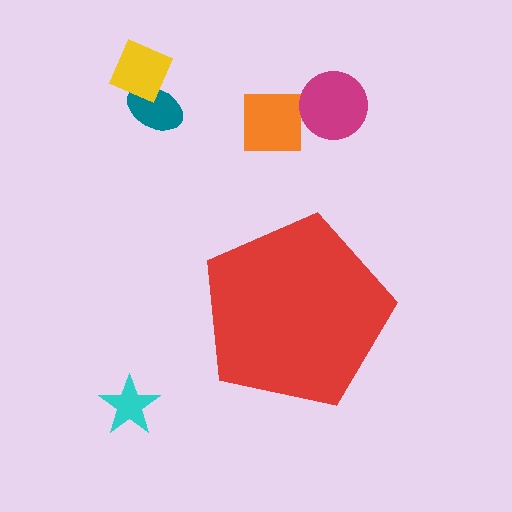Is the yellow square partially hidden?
No, the yellow square is fully visible.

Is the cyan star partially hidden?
No, the cyan star is fully visible.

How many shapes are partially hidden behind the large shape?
0 shapes are partially hidden.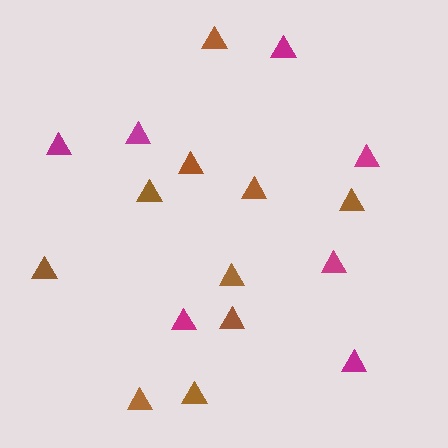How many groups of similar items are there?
There are 2 groups: one group of brown triangles (10) and one group of magenta triangles (7).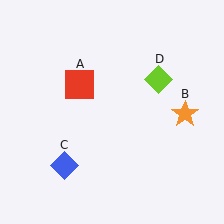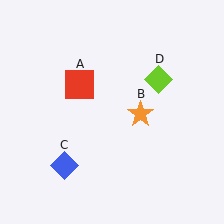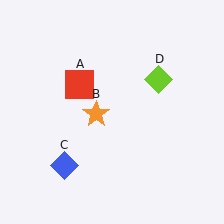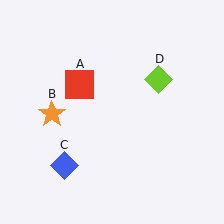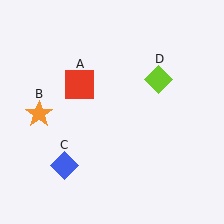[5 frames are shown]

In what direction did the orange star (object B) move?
The orange star (object B) moved left.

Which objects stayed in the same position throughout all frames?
Red square (object A) and blue diamond (object C) and lime diamond (object D) remained stationary.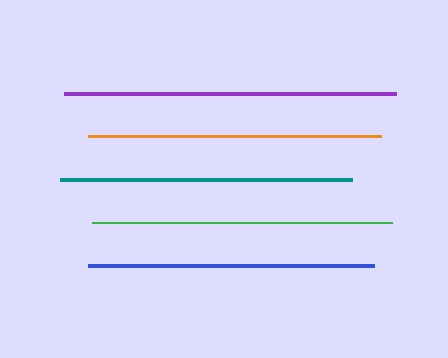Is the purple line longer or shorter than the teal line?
The purple line is longer than the teal line.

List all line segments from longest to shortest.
From longest to shortest: purple, green, orange, teal, blue.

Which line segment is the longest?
The purple line is the longest at approximately 331 pixels.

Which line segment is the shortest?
The blue line is the shortest at approximately 286 pixels.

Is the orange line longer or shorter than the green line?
The green line is longer than the orange line.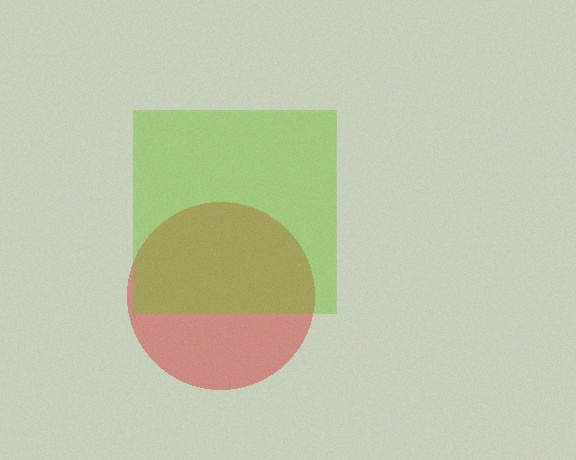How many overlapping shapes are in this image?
There are 2 overlapping shapes in the image.